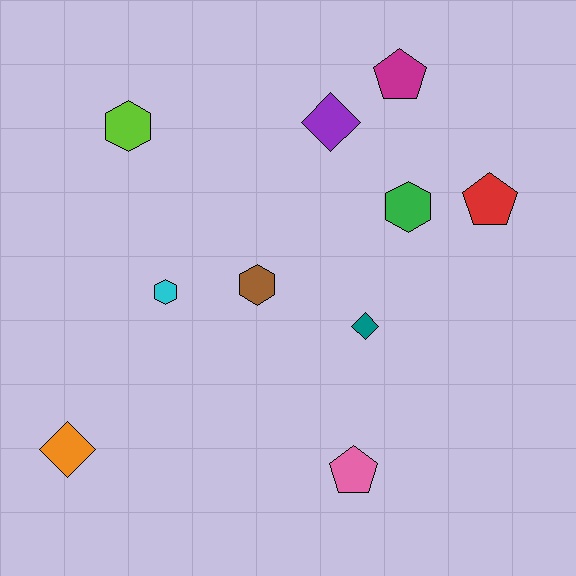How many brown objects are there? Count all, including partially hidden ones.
There is 1 brown object.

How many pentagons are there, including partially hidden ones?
There are 3 pentagons.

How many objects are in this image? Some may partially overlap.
There are 10 objects.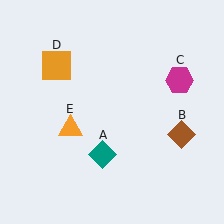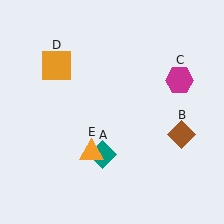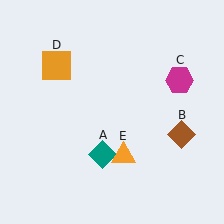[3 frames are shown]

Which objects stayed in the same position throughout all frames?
Teal diamond (object A) and brown diamond (object B) and magenta hexagon (object C) and orange square (object D) remained stationary.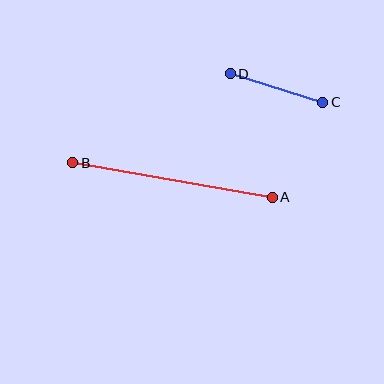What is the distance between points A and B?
The distance is approximately 202 pixels.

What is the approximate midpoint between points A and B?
The midpoint is at approximately (173, 180) pixels.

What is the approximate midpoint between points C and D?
The midpoint is at approximately (276, 88) pixels.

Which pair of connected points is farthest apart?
Points A and B are farthest apart.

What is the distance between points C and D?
The distance is approximately 97 pixels.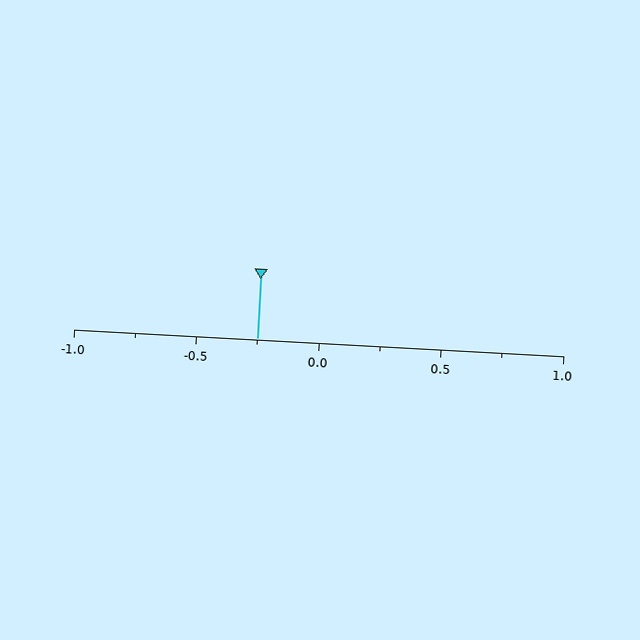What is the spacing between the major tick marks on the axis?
The major ticks are spaced 0.5 apart.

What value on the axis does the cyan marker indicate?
The marker indicates approximately -0.25.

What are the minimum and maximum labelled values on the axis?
The axis runs from -1.0 to 1.0.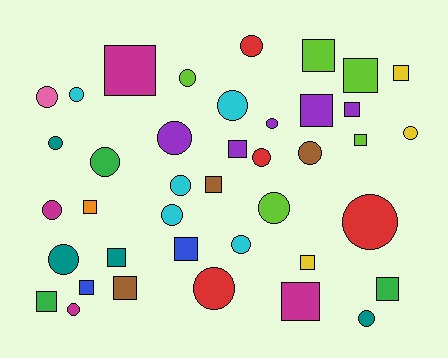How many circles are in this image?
There are 22 circles.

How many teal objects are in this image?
There are 4 teal objects.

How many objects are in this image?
There are 40 objects.